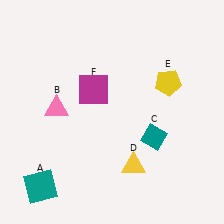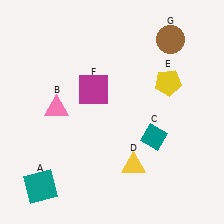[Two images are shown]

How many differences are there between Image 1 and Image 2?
There is 1 difference between the two images.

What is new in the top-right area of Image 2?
A brown circle (G) was added in the top-right area of Image 2.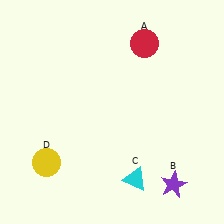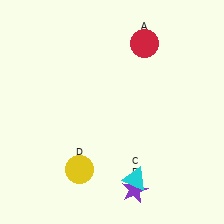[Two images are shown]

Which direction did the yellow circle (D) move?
The yellow circle (D) moved right.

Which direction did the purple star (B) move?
The purple star (B) moved left.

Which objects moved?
The objects that moved are: the purple star (B), the yellow circle (D).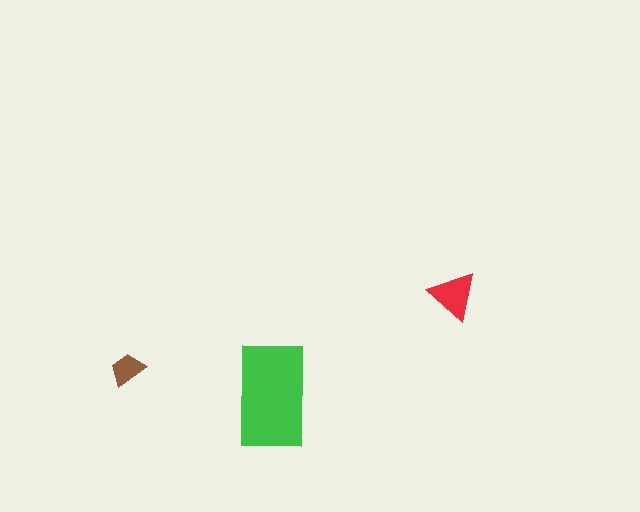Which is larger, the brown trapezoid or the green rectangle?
The green rectangle.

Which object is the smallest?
The brown trapezoid.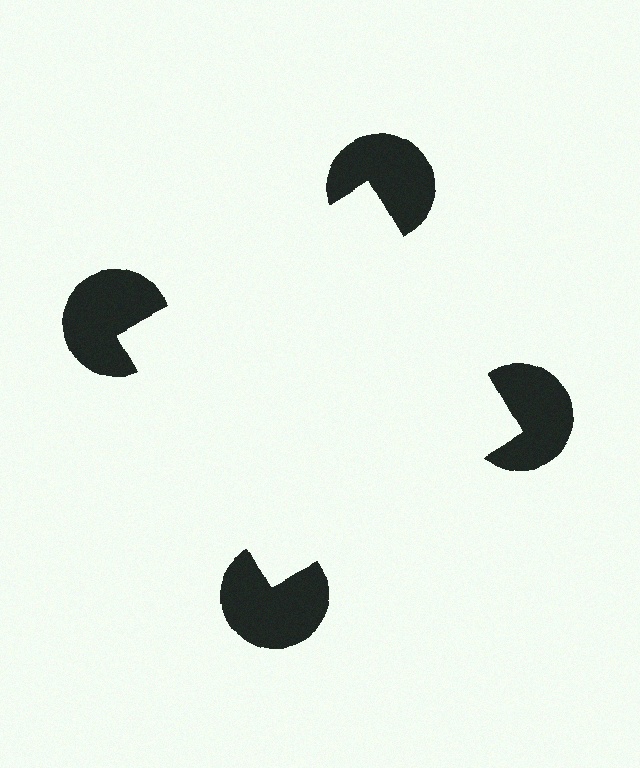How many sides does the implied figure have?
4 sides.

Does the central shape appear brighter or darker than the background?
It typically appears slightly brighter than the background, even though no actual brightness change is drawn.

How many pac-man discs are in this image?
There are 4 — one at each vertex of the illusory square.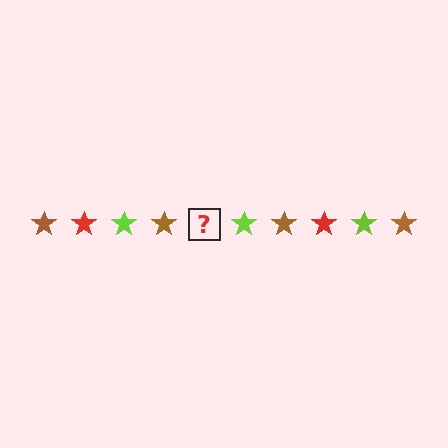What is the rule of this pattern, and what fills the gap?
The rule is that the pattern cycles through brown, red, lime stars. The gap should be filled with a red star.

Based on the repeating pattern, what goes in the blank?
The blank should be a red star.